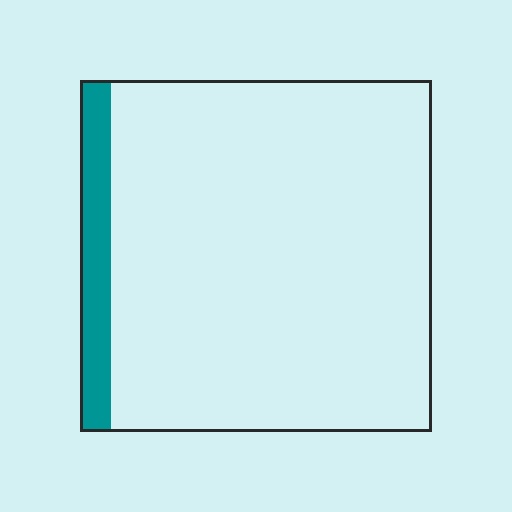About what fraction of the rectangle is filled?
About one tenth (1/10).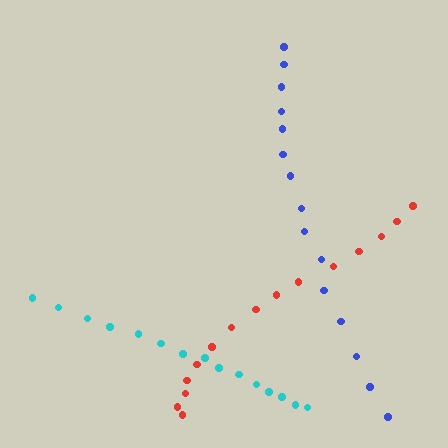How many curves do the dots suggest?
There are 3 distinct paths.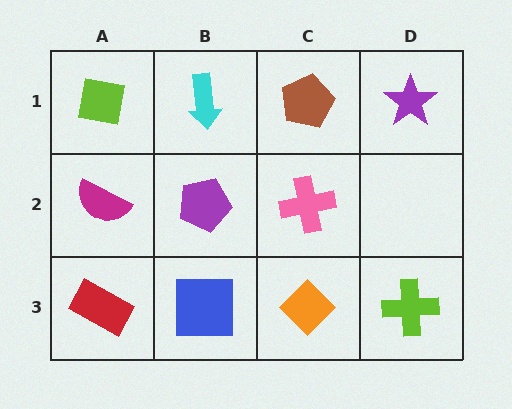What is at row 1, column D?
A purple star.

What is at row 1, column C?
A brown pentagon.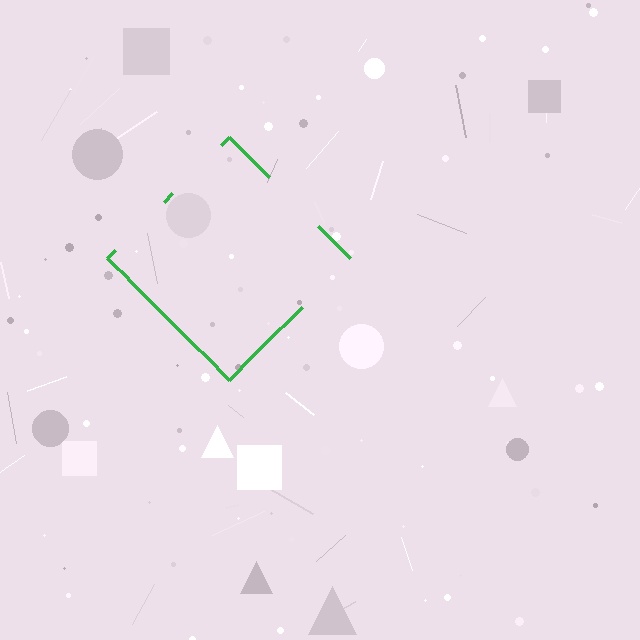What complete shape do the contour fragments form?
The contour fragments form a diamond.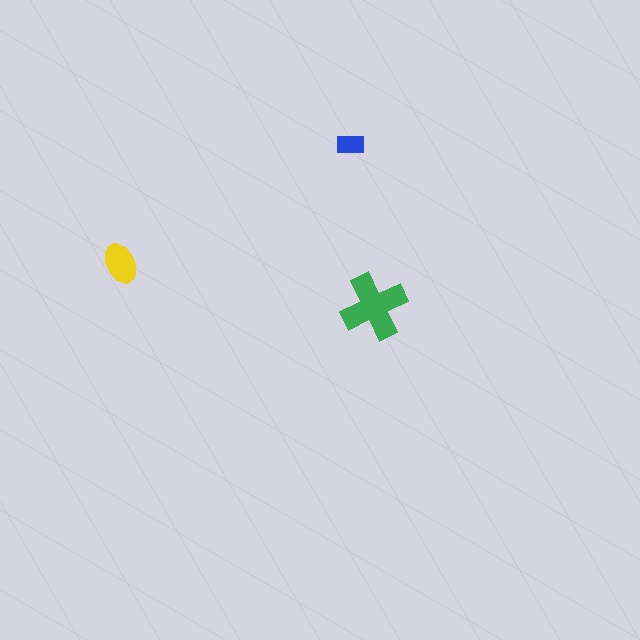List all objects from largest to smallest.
The green cross, the yellow ellipse, the blue rectangle.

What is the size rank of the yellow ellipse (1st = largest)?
2nd.